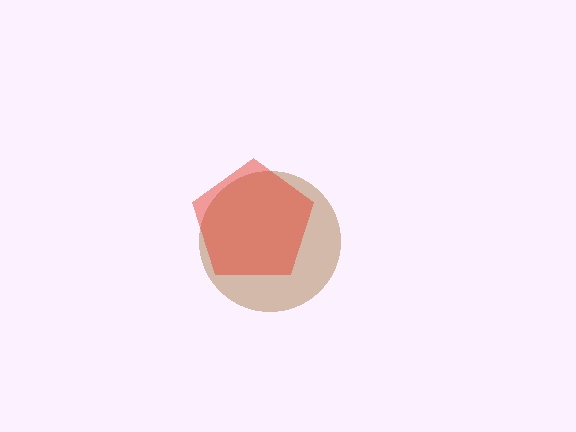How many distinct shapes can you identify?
There are 2 distinct shapes: a brown circle, a red pentagon.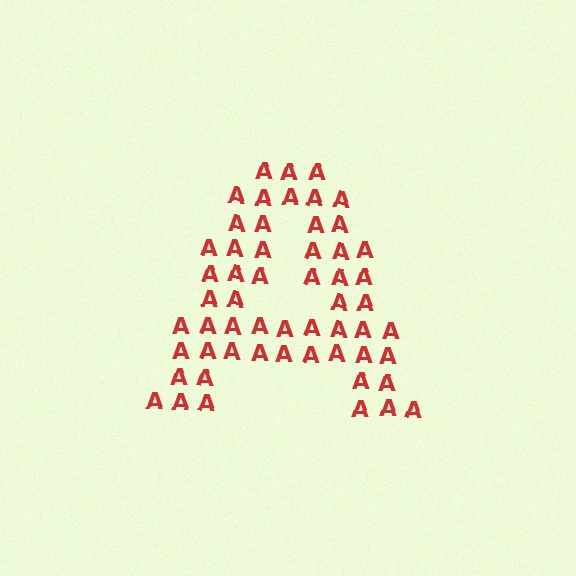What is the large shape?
The large shape is the letter A.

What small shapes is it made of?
It is made of small letter A's.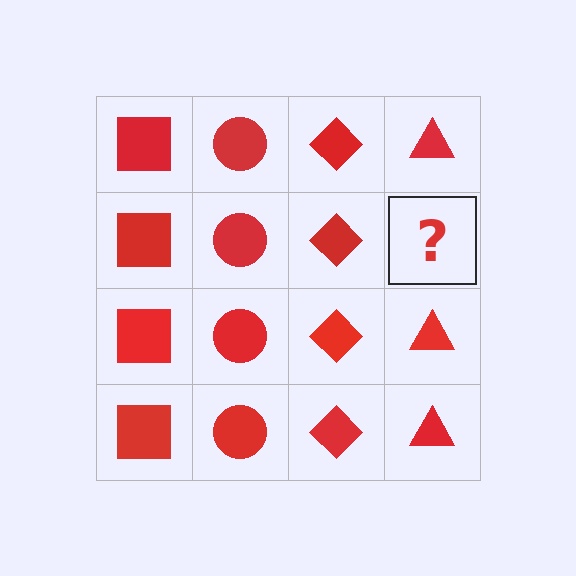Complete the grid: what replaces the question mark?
The question mark should be replaced with a red triangle.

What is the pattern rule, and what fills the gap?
The rule is that each column has a consistent shape. The gap should be filled with a red triangle.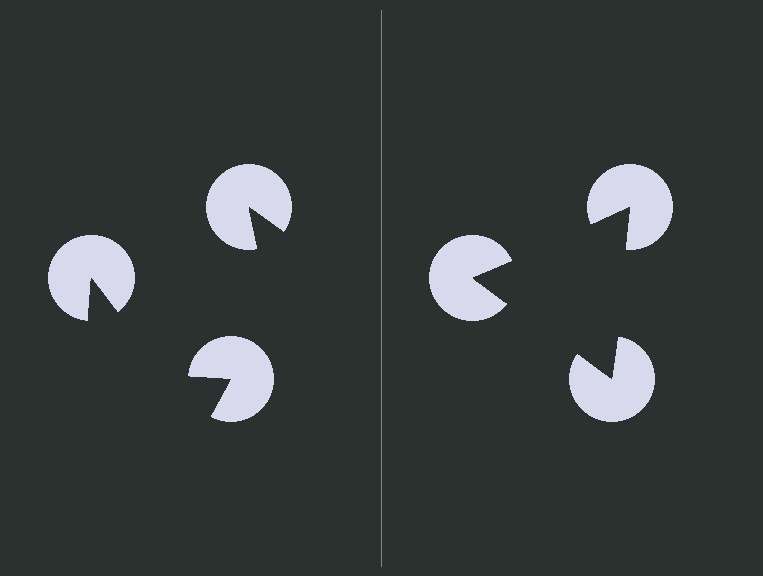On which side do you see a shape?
An illusory triangle appears on the right side. On the left side the wedge cuts are rotated, so no coherent shape forms.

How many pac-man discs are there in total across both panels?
6 — 3 on each side.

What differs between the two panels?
The pac-man discs are positioned identically on both sides; only the wedge orientations differ. On the right they align to a triangle; on the left they are misaligned.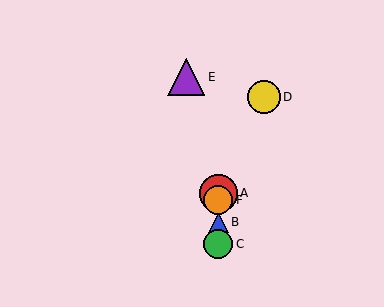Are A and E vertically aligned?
No, A is at x≈218 and E is at x≈186.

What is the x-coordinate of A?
Object A is at x≈218.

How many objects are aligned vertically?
4 objects (A, B, C, F) are aligned vertically.